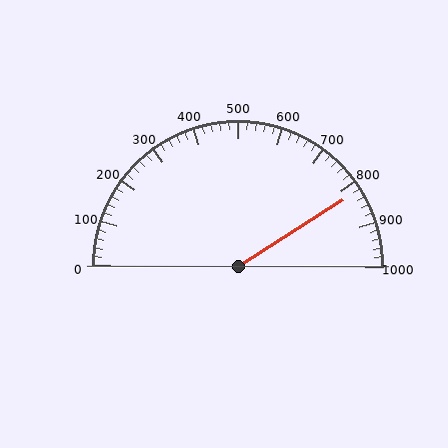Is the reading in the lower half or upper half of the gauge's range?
The reading is in the upper half of the range (0 to 1000).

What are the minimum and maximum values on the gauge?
The gauge ranges from 0 to 1000.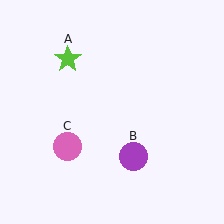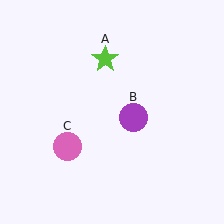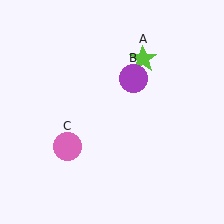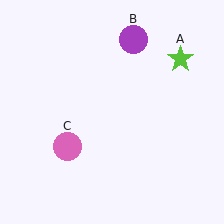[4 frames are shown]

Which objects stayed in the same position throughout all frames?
Pink circle (object C) remained stationary.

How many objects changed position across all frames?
2 objects changed position: lime star (object A), purple circle (object B).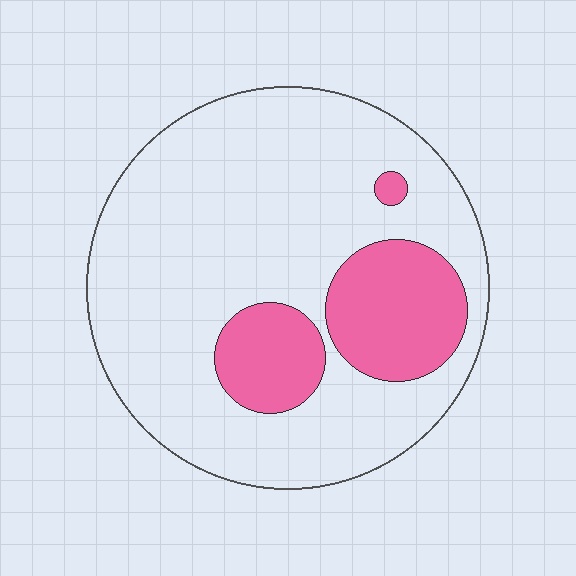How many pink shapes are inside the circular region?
3.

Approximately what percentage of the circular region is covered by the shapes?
Approximately 20%.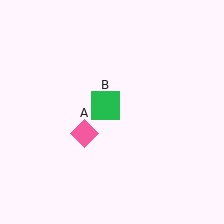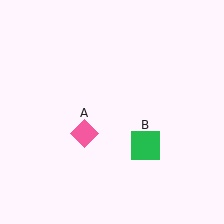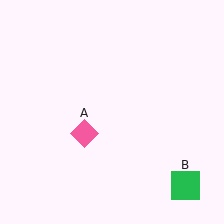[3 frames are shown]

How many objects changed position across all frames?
1 object changed position: green square (object B).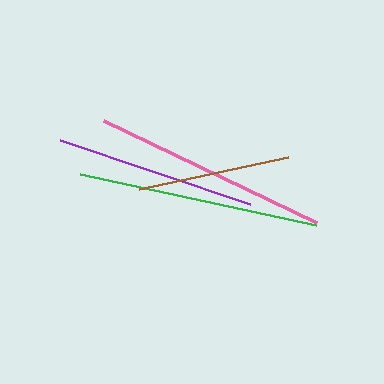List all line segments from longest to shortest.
From longest to shortest: green, pink, purple, brown.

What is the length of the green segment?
The green segment is approximately 242 pixels long.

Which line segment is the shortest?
The brown line is the shortest at approximately 153 pixels.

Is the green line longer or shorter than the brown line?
The green line is longer than the brown line.